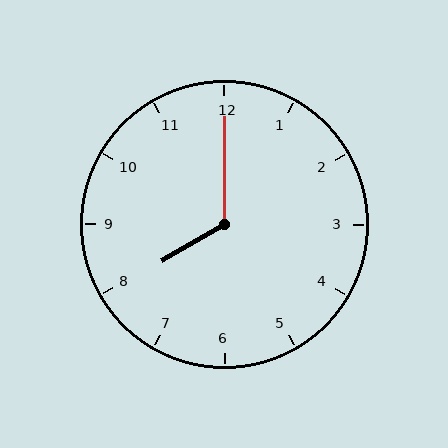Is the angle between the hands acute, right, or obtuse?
It is obtuse.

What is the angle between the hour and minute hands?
Approximately 120 degrees.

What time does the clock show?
8:00.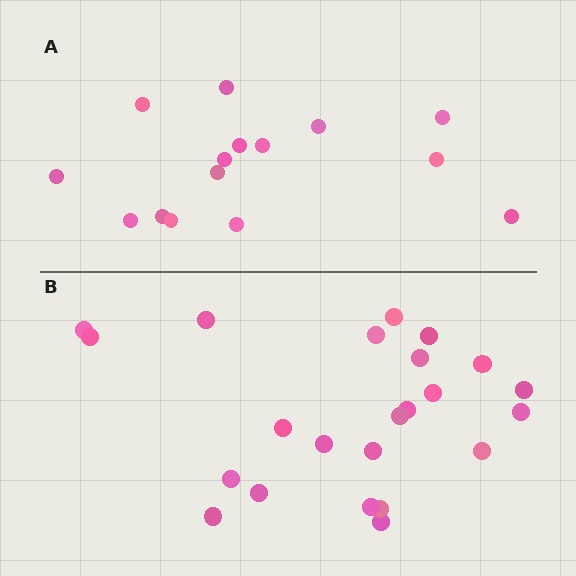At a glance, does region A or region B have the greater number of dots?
Region B (the bottom region) has more dots.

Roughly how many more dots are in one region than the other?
Region B has roughly 8 or so more dots than region A.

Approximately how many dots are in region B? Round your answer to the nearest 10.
About 20 dots. (The exact count is 23, which rounds to 20.)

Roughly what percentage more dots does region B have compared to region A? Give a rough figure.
About 55% more.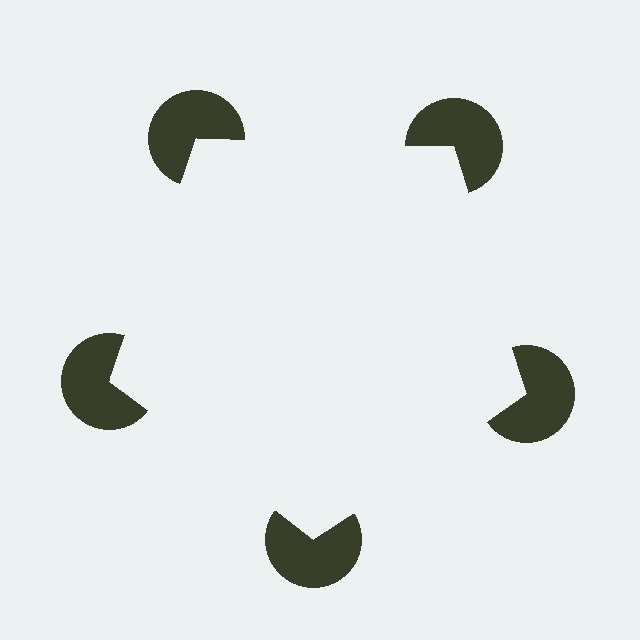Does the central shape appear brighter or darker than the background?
It typically appears slightly brighter than the background, even though no actual brightness change is drawn.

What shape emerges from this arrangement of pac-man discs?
An illusory pentagon — its edges are inferred from the aligned wedge cuts in the pac-man discs, not physically drawn.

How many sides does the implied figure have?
5 sides.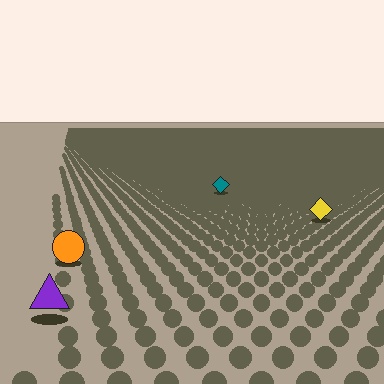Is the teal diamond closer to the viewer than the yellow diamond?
No. The yellow diamond is closer — you can tell from the texture gradient: the ground texture is coarser near it.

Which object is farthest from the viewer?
The teal diamond is farthest from the viewer. It appears smaller and the ground texture around it is denser.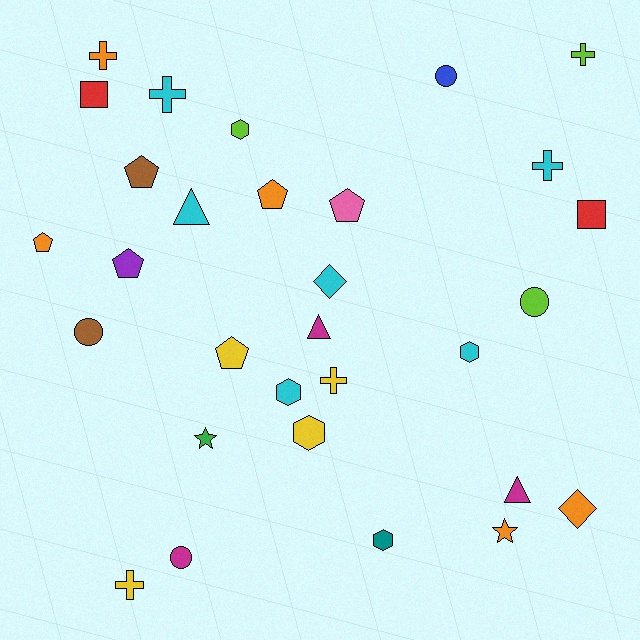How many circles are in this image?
There are 4 circles.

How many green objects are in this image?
There is 1 green object.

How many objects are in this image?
There are 30 objects.